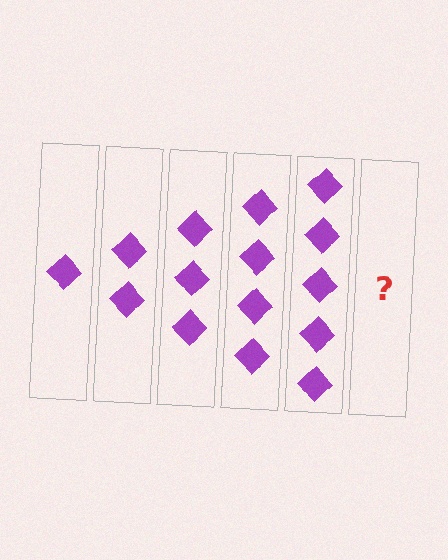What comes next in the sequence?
The next element should be 6 diamonds.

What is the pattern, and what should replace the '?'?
The pattern is that each step adds one more diamond. The '?' should be 6 diamonds.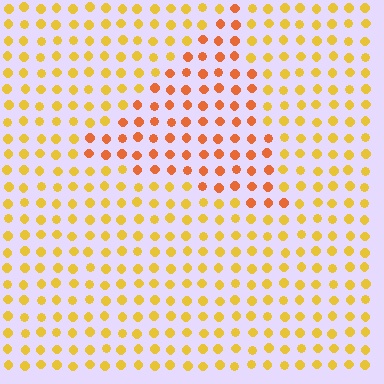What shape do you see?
I see a triangle.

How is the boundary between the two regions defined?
The boundary is defined purely by a slight shift in hue (about 31 degrees). Spacing, size, and orientation are identical on both sides.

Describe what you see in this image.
The image is filled with small yellow elements in a uniform arrangement. A triangle-shaped region is visible where the elements are tinted to a slightly different hue, forming a subtle color boundary.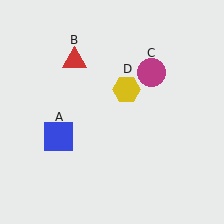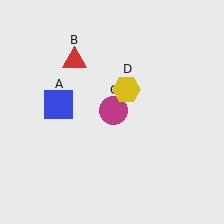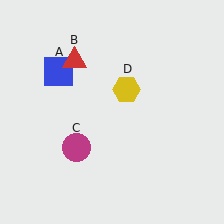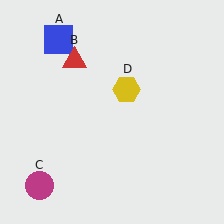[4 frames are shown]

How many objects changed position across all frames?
2 objects changed position: blue square (object A), magenta circle (object C).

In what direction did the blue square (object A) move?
The blue square (object A) moved up.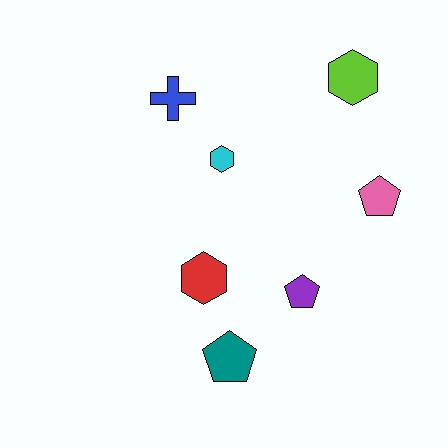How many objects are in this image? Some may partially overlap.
There are 7 objects.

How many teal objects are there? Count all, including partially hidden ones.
There is 1 teal object.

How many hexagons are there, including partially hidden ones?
There are 3 hexagons.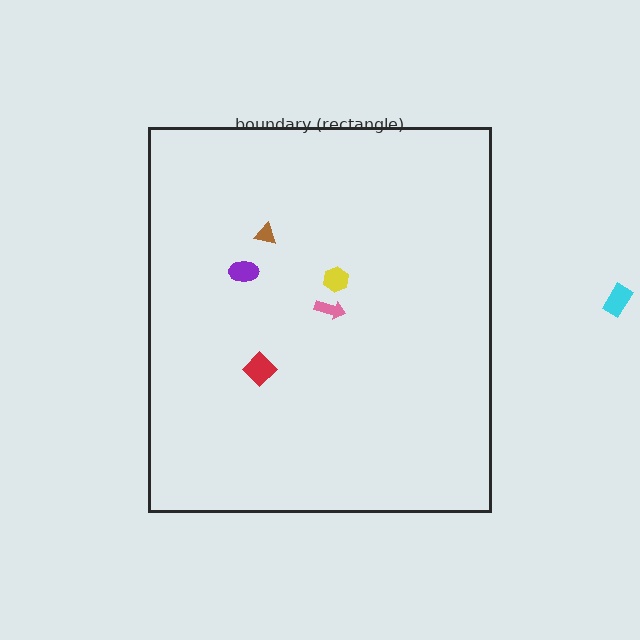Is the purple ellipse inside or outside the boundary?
Inside.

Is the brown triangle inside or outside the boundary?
Inside.